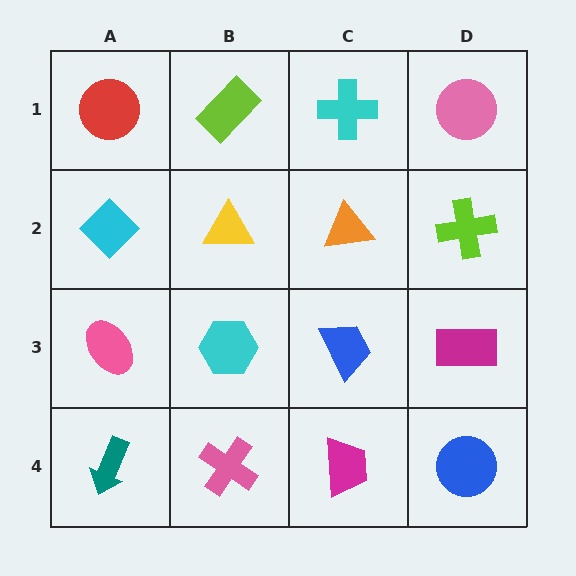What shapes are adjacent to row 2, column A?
A red circle (row 1, column A), a pink ellipse (row 3, column A), a yellow triangle (row 2, column B).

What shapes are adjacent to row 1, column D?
A lime cross (row 2, column D), a cyan cross (row 1, column C).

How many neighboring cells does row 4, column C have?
3.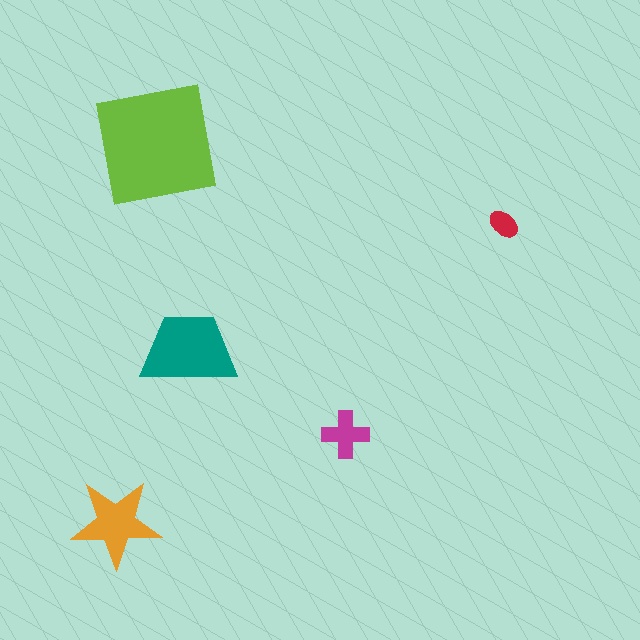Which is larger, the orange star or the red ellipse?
The orange star.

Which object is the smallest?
The red ellipse.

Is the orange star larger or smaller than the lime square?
Smaller.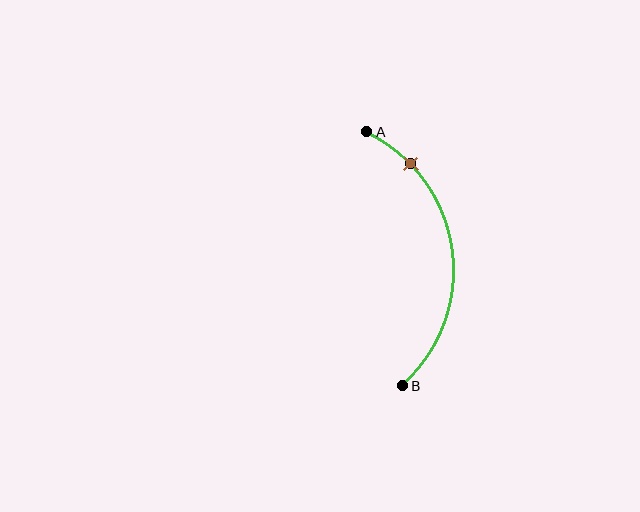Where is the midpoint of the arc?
The arc midpoint is the point on the curve farthest from the straight line joining A and B. It sits to the right of that line.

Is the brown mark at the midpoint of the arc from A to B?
No. The brown mark lies on the arc but is closer to endpoint A. The arc midpoint would be at the point on the curve equidistant along the arc from both A and B.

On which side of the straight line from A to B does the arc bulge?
The arc bulges to the right of the straight line connecting A and B.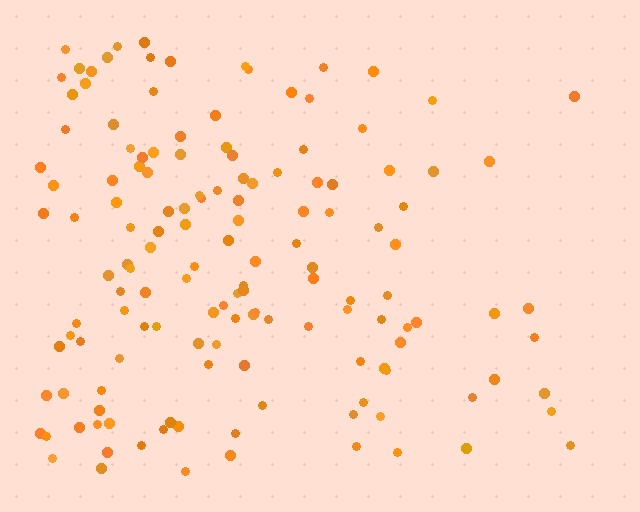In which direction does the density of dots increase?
From right to left, with the left side densest.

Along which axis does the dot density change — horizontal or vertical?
Horizontal.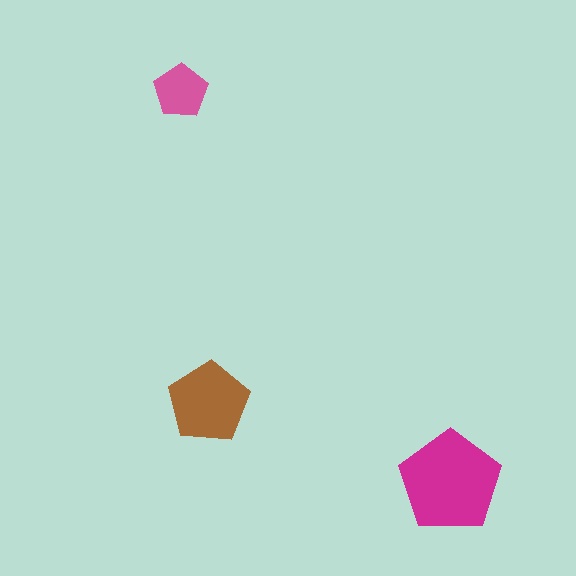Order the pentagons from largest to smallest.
the magenta one, the brown one, the pink one.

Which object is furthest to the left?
The pink pentagon is leftmost.